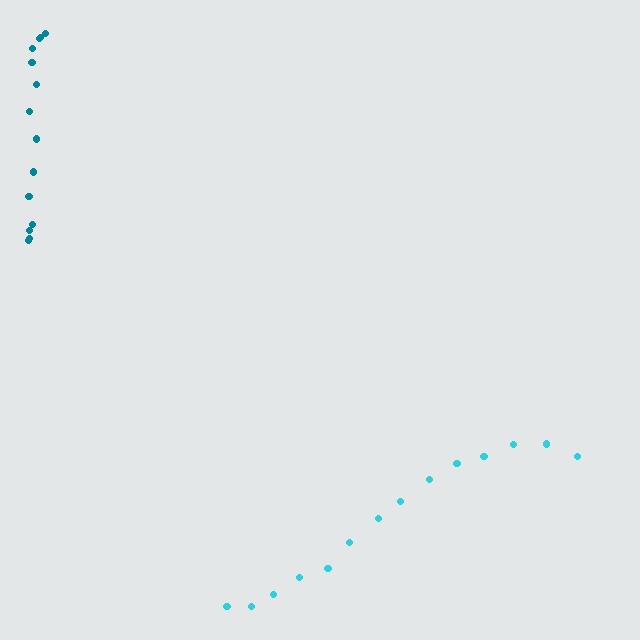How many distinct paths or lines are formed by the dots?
There are 2 distinct paths.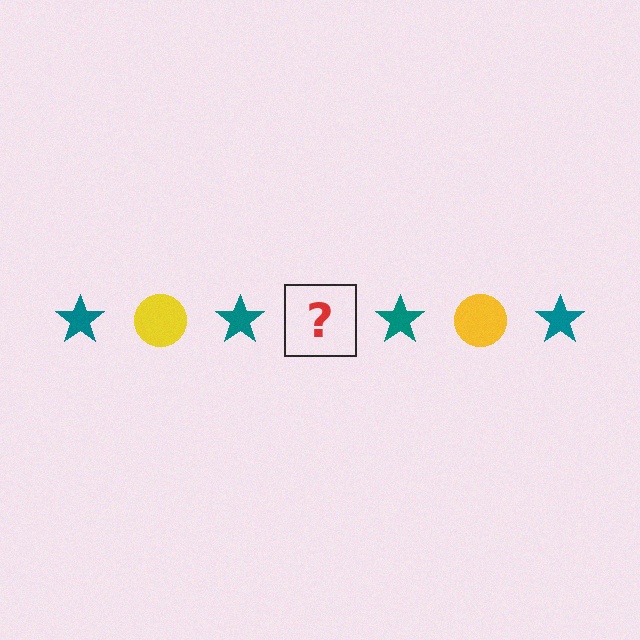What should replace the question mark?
The question mark should be replaced with a yellow circle.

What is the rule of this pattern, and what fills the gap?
The rule is that the pattern alternates between teal star and yellow circle. The gap should be filled with a yellow circle.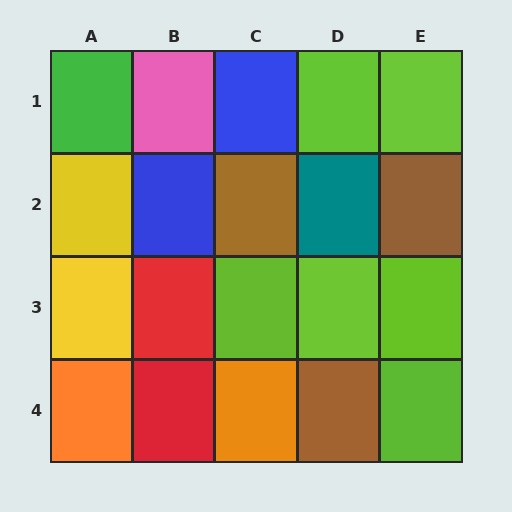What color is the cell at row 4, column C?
Orange.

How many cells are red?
2 cells are red.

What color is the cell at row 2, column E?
Brown.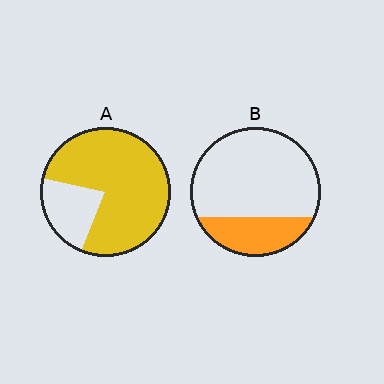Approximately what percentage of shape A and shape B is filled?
A is approximately 80% and B is approximately 25%.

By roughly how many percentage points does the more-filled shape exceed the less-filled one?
By roughly 50 percentage points (A over B).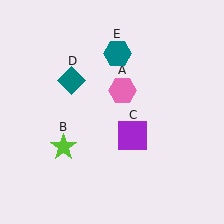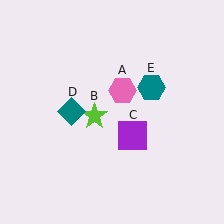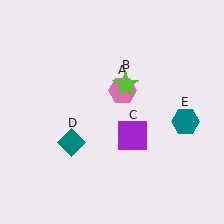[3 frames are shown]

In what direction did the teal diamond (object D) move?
The teal diamond (object D) moved down.